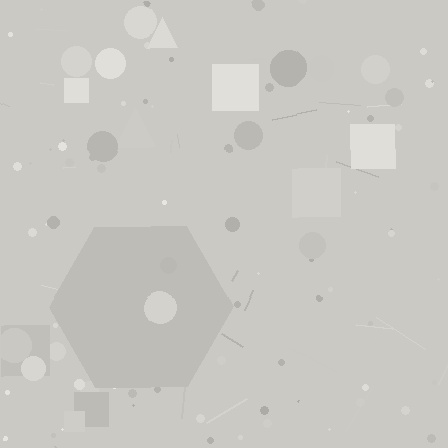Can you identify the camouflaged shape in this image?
The camouflaged shape is a hexagon.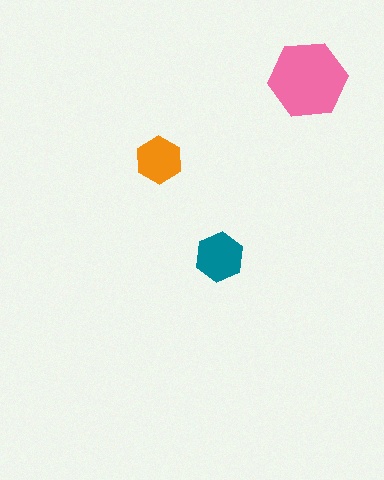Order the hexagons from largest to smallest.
the pink one, the teal one, the orange one.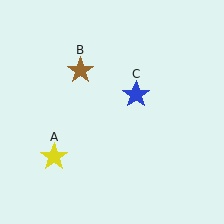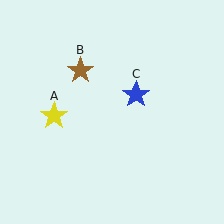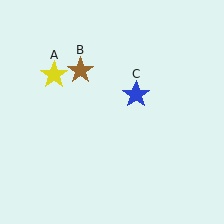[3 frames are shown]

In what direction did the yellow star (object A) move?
The yellow star (object A) moved up.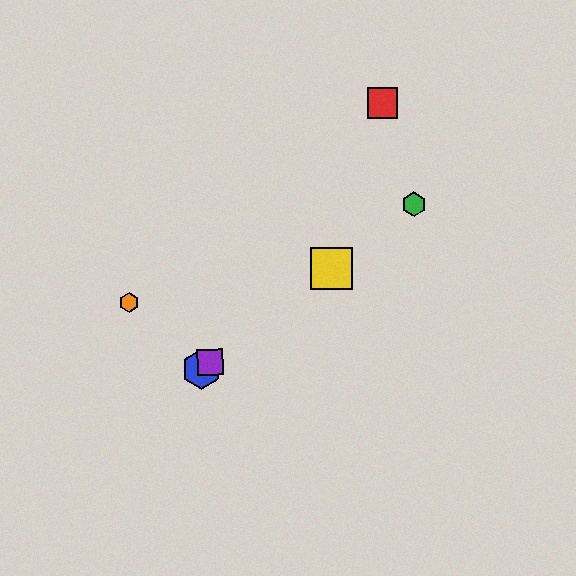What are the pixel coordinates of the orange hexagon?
The orange hexagon is at (129, 303).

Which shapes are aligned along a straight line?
The blue hexagon, the green hexagon, the yellow square, the purple square are aligned along a straight line.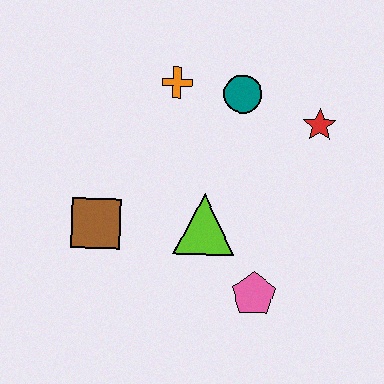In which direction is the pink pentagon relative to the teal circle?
The pink pentagon is below the teal circle.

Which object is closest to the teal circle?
The orange cross is closest to the teal circle.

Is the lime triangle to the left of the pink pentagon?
Yes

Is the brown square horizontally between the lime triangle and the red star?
No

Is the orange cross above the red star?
Yes